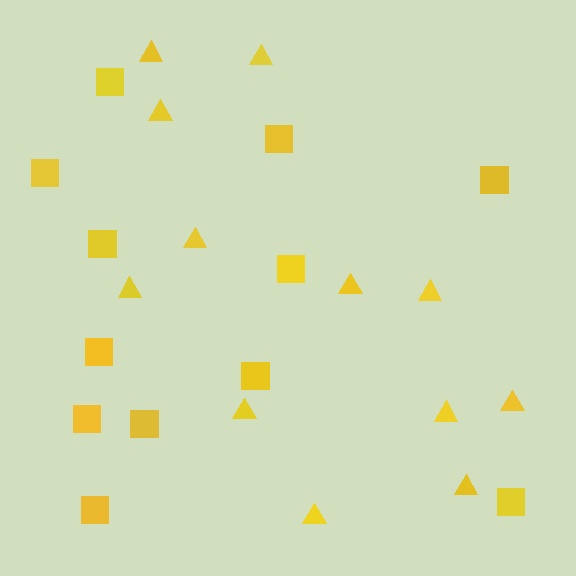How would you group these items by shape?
There are 2 groups: one group of triangles (12) and one group of squares (12).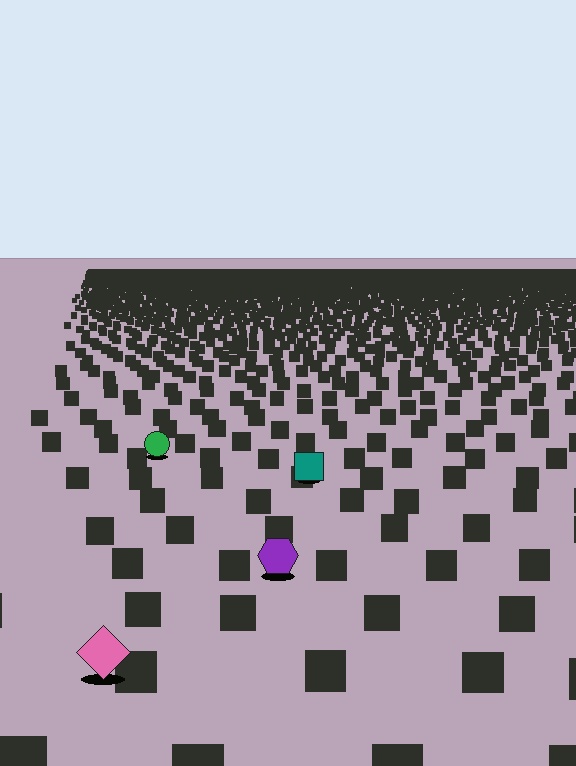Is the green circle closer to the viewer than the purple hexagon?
No. The purple hexagon is closer — you can tell from the texture gradient: the ground texture is coarser near it.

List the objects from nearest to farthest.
From nearest to farthest: the pink diamond, the purple hexagon, the teal square, the green circle.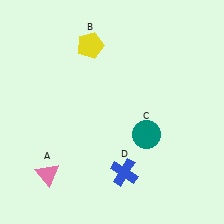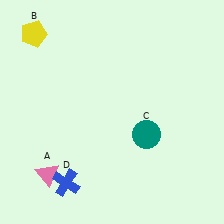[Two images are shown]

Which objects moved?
The objects that moved are: the yellow pentagon (B), the blue cross (D).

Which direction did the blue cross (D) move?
The blue cross (D) moved left.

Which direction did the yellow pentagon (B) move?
The yellow pentagon (B) moved left.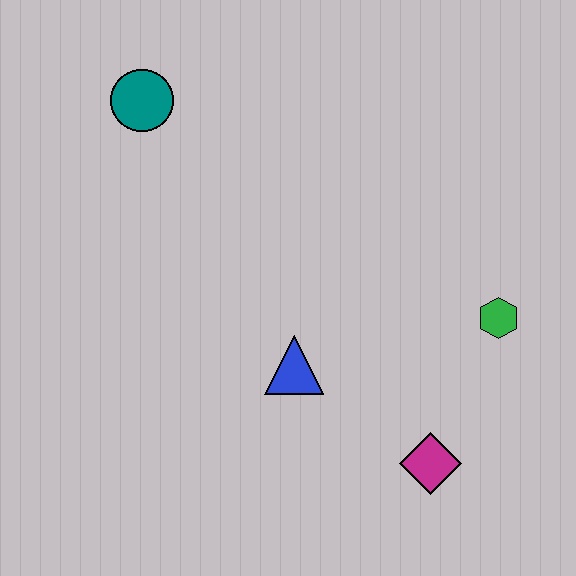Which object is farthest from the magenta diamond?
The teal circle is farthest from the magenta diamond.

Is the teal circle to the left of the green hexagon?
Yes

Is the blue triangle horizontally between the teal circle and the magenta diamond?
Yes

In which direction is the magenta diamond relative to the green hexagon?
The magenta diamond is below the green hexagon.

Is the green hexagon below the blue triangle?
No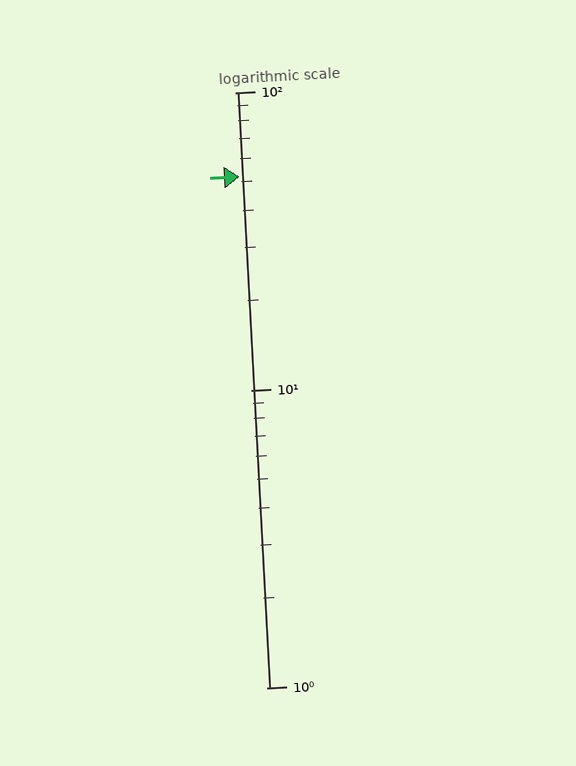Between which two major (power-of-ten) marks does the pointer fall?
The pointer is between 10 and 100.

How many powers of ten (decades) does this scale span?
The scale spans 2 decades, from 1 to 100.